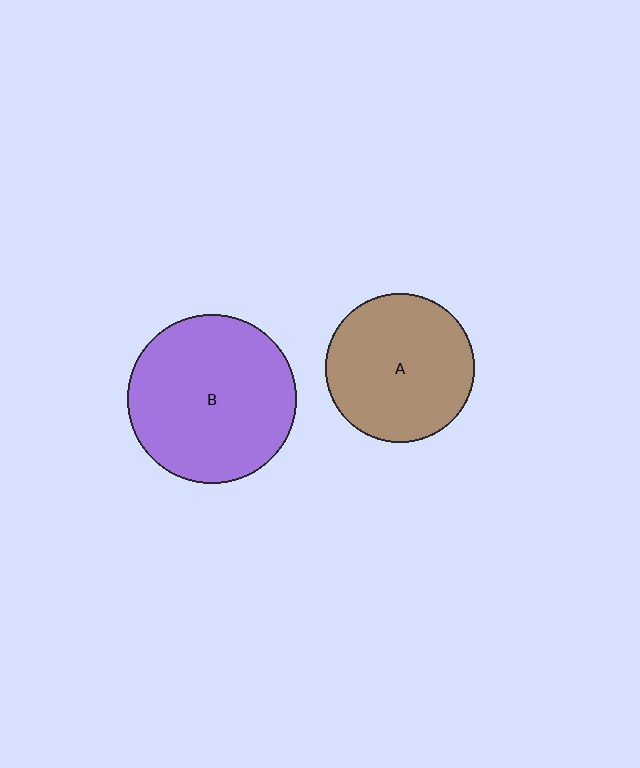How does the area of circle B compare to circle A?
Approximately 1.3 times.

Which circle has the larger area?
Circle B (purple).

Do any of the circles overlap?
No, none of the circles overlap.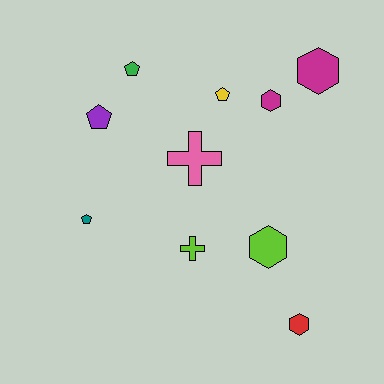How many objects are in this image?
There are 10 objects.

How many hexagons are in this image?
There are 4 hexagons.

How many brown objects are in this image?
There are no brown objects.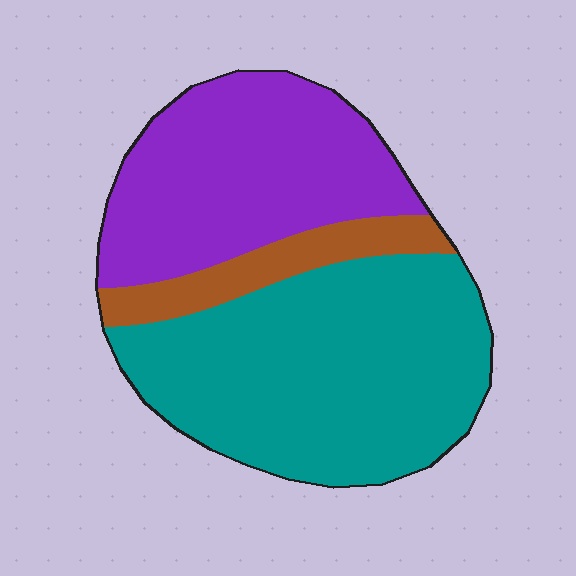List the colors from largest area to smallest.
From largest to smallest: teal, purple, brown.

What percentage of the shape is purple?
Purple takes up about three eighths (3/8) of the shape.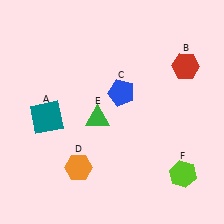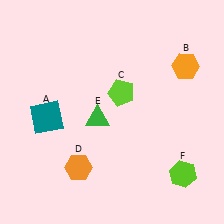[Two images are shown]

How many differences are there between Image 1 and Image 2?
There are 2 differences between the two images.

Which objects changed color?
B changed from red to orange. C changed from blue to lime.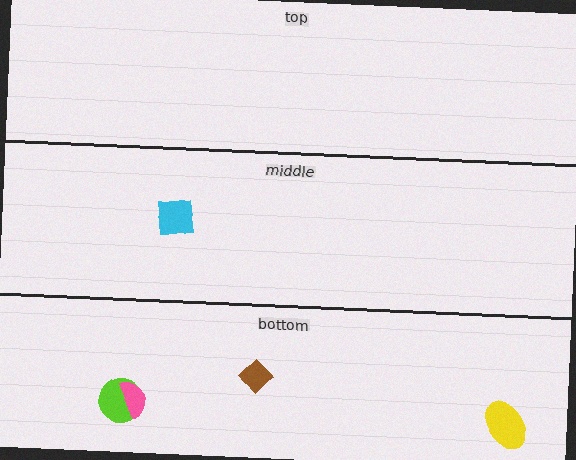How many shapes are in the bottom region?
4.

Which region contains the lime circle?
The bottom region.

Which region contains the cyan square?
The middle region.